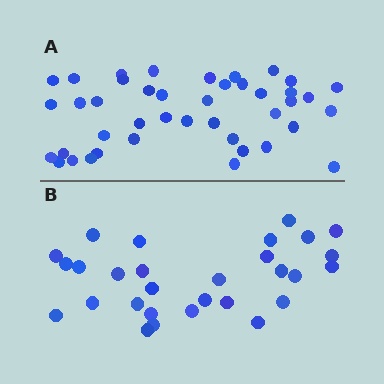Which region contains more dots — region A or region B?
Region A (the top region) has more dots.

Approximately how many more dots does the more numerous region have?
Region A has approximately 15 more dots than region B.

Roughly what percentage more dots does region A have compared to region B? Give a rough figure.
About 45% more.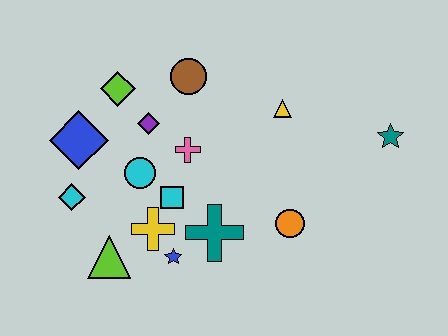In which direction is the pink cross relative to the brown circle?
The pink cross is below the brown circle.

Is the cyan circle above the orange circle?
Yes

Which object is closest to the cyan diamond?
The blue diamond is closest to the cyan diamond.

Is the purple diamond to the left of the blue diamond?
No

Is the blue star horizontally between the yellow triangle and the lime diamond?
Yes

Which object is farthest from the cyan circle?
The teal star is farthest from the cyan circle.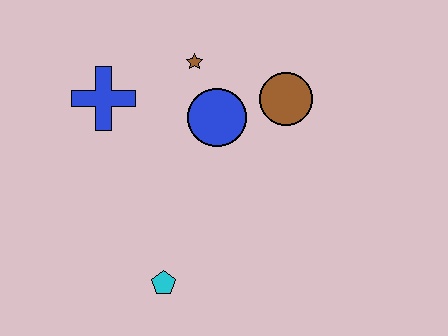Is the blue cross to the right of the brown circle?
No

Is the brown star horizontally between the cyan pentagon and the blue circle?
Yes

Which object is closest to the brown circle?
The blue circle is closest to the brown circle.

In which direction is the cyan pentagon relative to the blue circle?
The cyan pentagon is below the blue circle.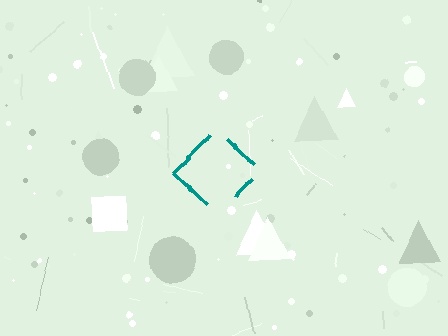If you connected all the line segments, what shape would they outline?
They would outline a diamond.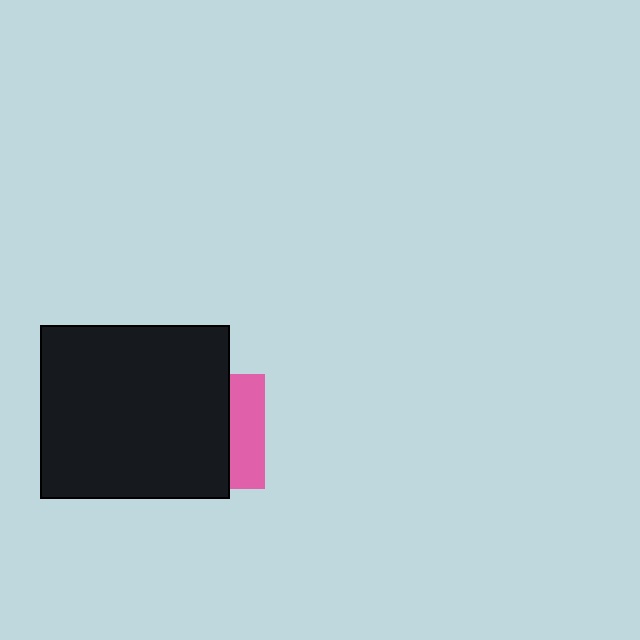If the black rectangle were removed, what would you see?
You would see the complete pink square.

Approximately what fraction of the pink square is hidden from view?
Roughly 69% of the pink square is hidden behind the black rectangle.